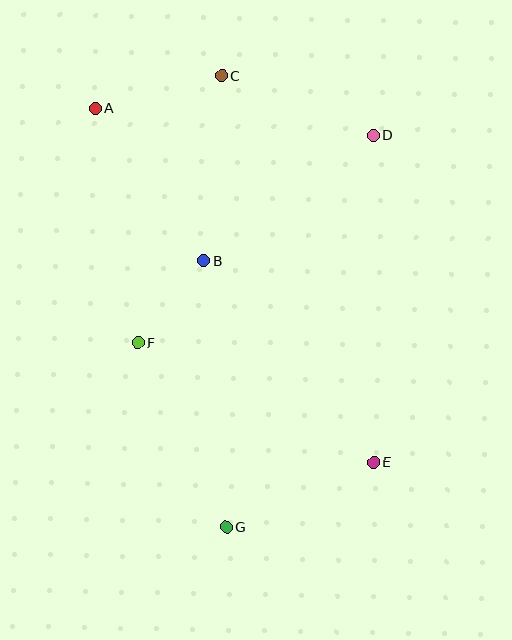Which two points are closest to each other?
Points B and F are closest to each other.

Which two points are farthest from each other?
Points C and G are farthest from each other.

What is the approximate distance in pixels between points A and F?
The distance between A and F is approximately 238 pixels.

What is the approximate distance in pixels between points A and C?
The distance between A and C is approximately 131 pixels.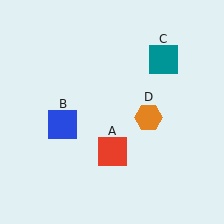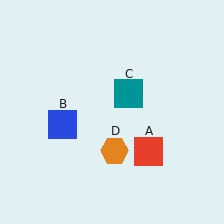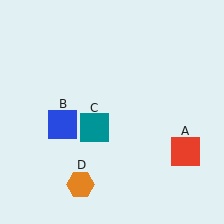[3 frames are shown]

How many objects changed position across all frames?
3 objects changed position: red square (object A), teal square (object C), orange hexagon (object D).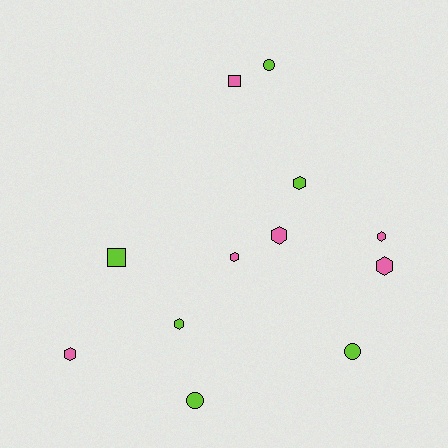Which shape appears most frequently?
Hexagon, with 7 objects.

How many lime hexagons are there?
There are 2 lime hexagons.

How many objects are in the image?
There are 12 objects.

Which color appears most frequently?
Pink, with 6 objects.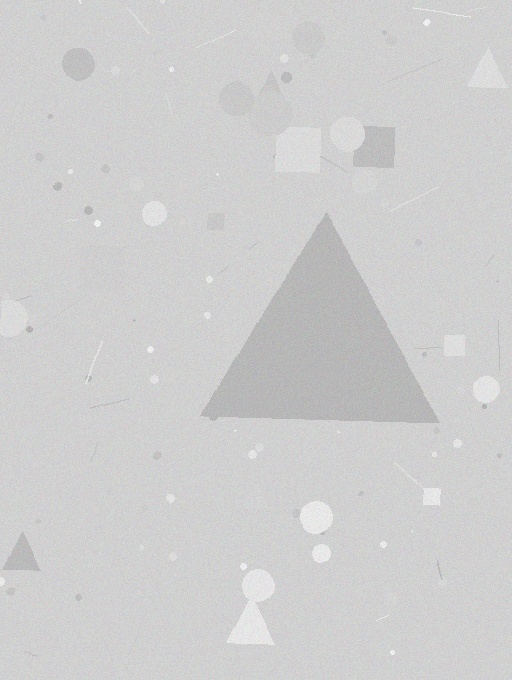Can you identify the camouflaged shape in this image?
The camouflaged shape is a triangle.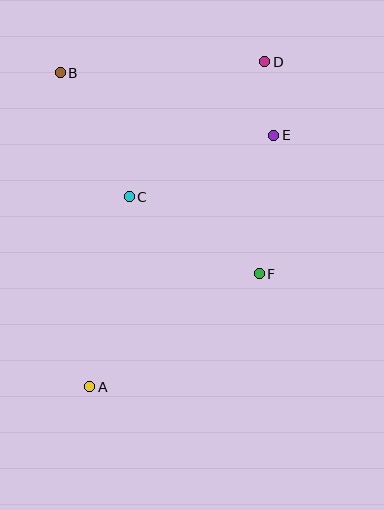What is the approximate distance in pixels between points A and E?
The distance between A and E is approximately 311 pixels.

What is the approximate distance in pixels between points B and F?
The distance between B and F is approximately 283 pixels.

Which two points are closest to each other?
Points D and E are closest to each other.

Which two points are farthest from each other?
Points A and D are farthest from each other.